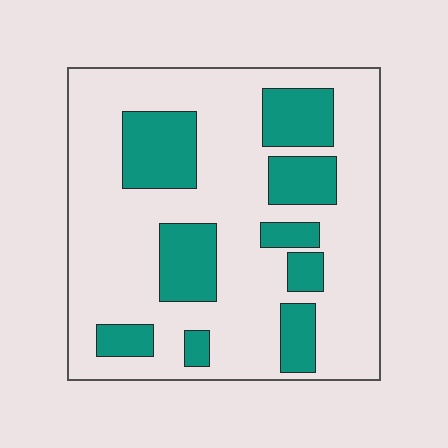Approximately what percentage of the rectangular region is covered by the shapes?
Approximately 25%.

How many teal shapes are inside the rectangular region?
9.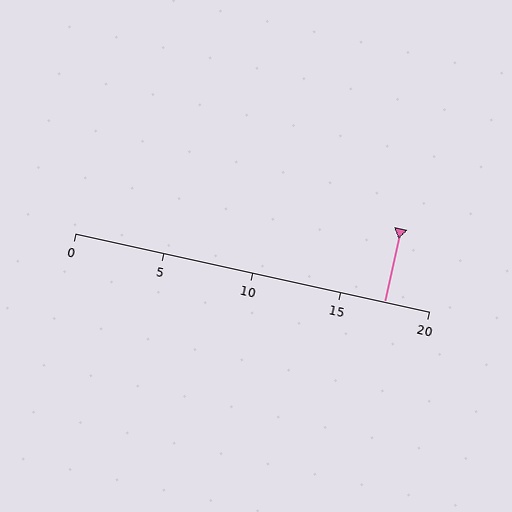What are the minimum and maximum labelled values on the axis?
The axis runs from 0 to 20.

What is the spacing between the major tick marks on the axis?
The major ticks are spaced 5 apart.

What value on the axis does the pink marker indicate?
The marker indicates approximately 17.5.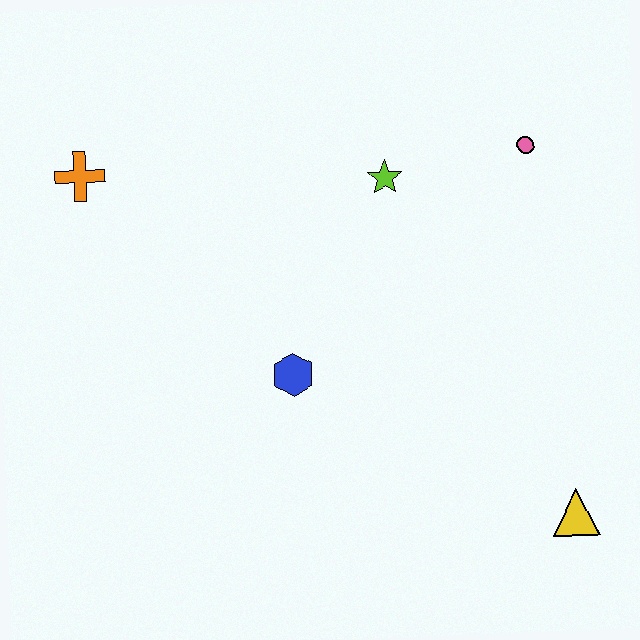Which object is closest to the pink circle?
The lime star is closest to the pink circle.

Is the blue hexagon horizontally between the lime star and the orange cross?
Yes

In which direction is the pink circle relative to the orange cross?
The pink circle is to the right of the orange cross.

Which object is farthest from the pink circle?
The orange cross is farthest from the pink circle.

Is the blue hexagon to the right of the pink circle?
No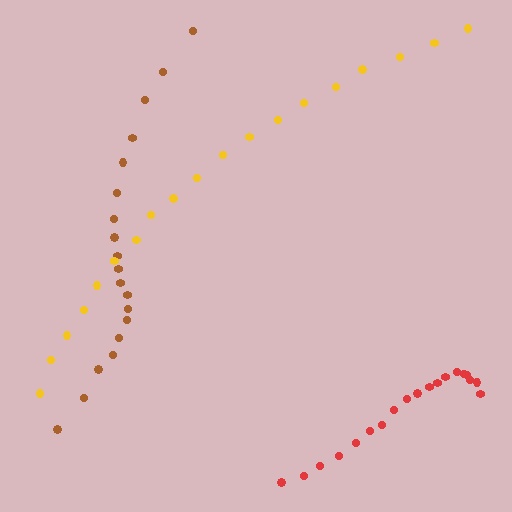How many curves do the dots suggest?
There are 3 distinct paths.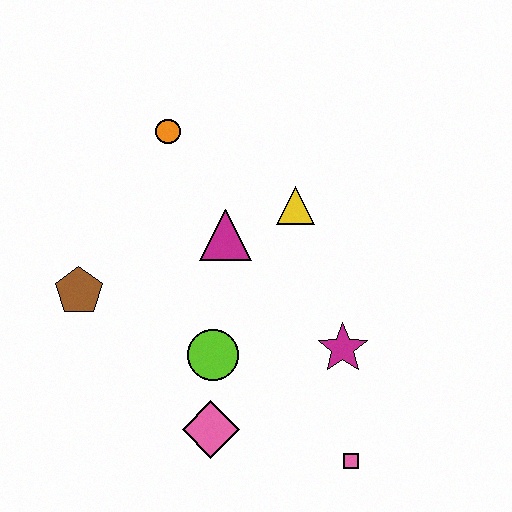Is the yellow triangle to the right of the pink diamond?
Yes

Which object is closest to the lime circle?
The pink diamond is closest to the lime circle.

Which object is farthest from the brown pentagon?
The pink square is farthest from the brown pentagon.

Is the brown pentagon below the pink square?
No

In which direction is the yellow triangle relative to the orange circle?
The yellow triangle is to the right of the orange circle.